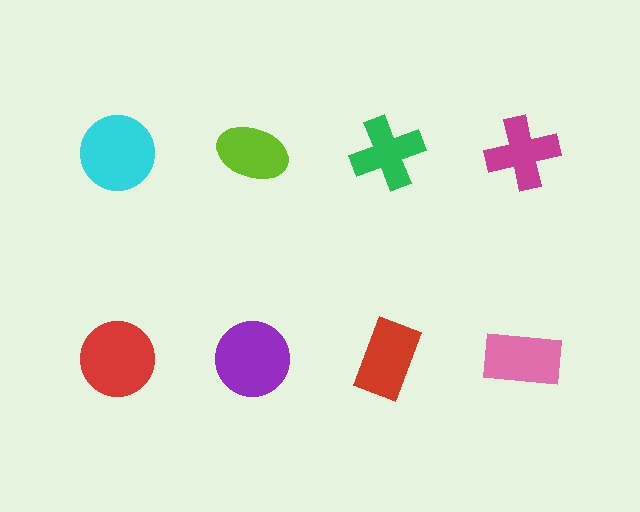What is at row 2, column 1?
A red circle.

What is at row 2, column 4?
A pink rectangle.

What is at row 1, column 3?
A green cross.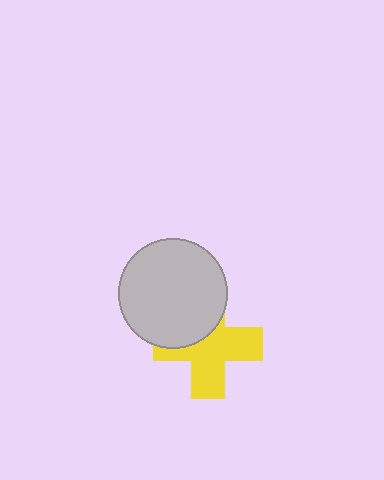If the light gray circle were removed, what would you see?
You would see the complete yellow cross.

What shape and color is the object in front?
The object in front is a light gray circle.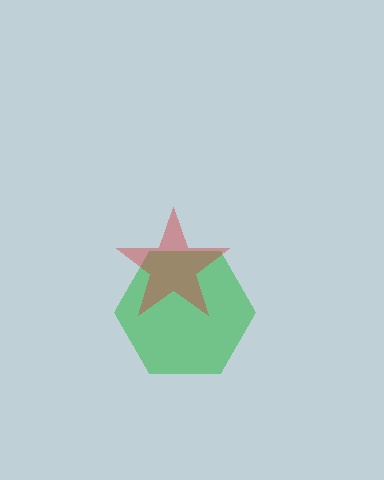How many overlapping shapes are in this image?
There are 2 overlapping shapes in the image.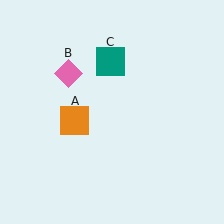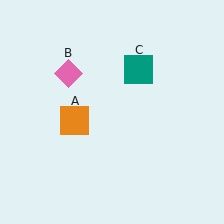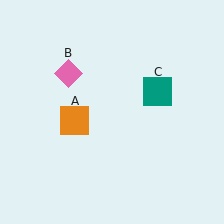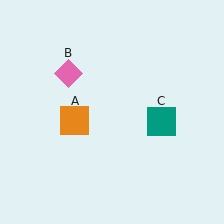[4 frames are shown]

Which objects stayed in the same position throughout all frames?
Orange square (object A) and pink diamond (object B) remained stationary.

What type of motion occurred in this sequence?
The teal square (object C) rotated clockwise around the center of the scene.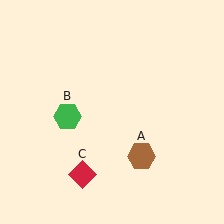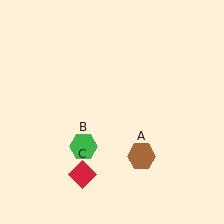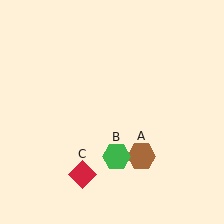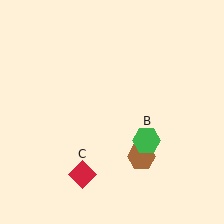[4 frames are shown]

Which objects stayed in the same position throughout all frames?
Brown hexagon (object A) and red diamond (object C) remained stationary.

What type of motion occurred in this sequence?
The green hexagon (object B) rotated counterclockwise around the center of the scene.